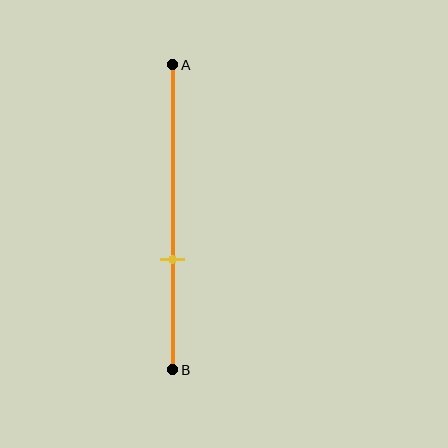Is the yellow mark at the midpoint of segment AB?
No, the mark is at about 65% from A, not at the 50% midpoint.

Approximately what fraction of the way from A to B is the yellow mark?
The yellow mark is approximately 65% of the way from A to B.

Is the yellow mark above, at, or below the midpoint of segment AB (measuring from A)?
The yellow mark is below the midpoint of segment AB.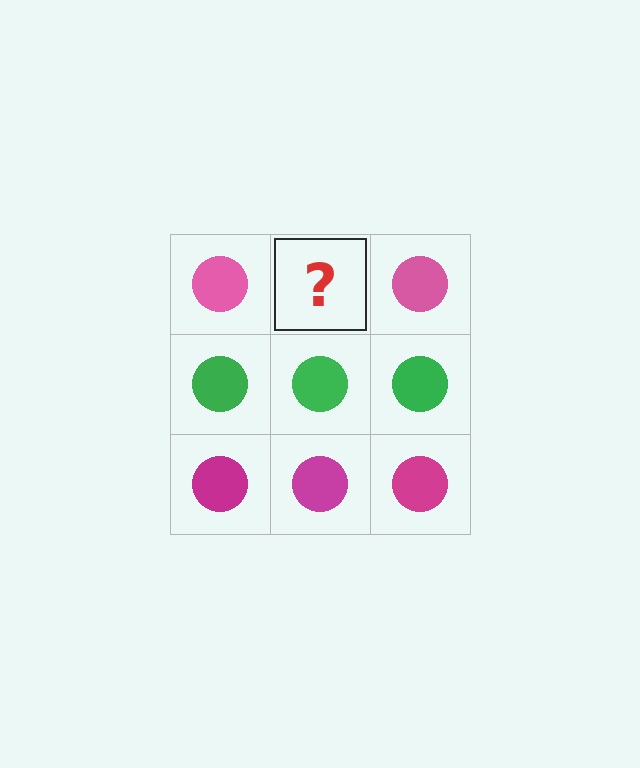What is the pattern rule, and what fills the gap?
The rule is that each row has a consistent color. The gap should be filled with a pink circle.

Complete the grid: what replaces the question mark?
The question mark should be replaced with a pink circle.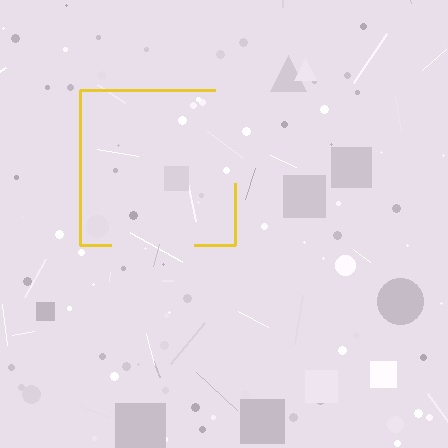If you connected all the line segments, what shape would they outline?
They would outline a square.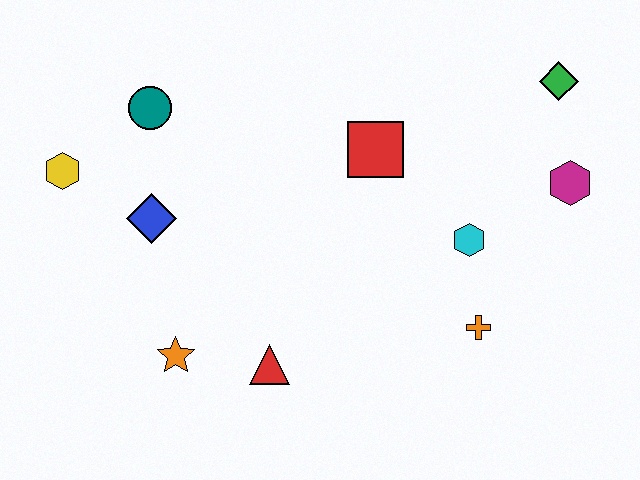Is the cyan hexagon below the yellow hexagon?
Yes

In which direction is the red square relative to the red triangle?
The red square is above the red triangle.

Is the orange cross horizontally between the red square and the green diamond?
Yes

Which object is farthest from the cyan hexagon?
The yellow hexagon is farthest from the cyan hexagon.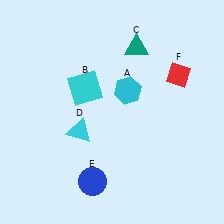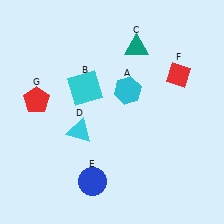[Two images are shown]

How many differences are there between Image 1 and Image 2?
There is 1 difference between the two images.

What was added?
A red pentagon (G) was added in Image 2.